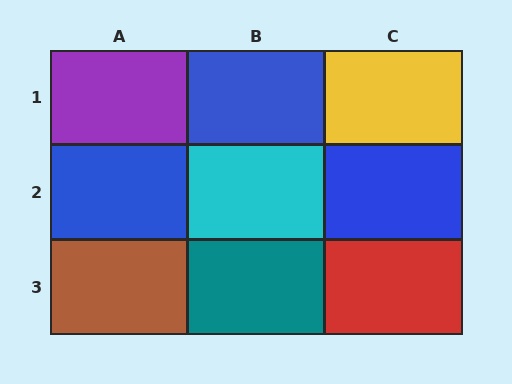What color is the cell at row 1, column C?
Yellow.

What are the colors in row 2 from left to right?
Blue, cyan, blue.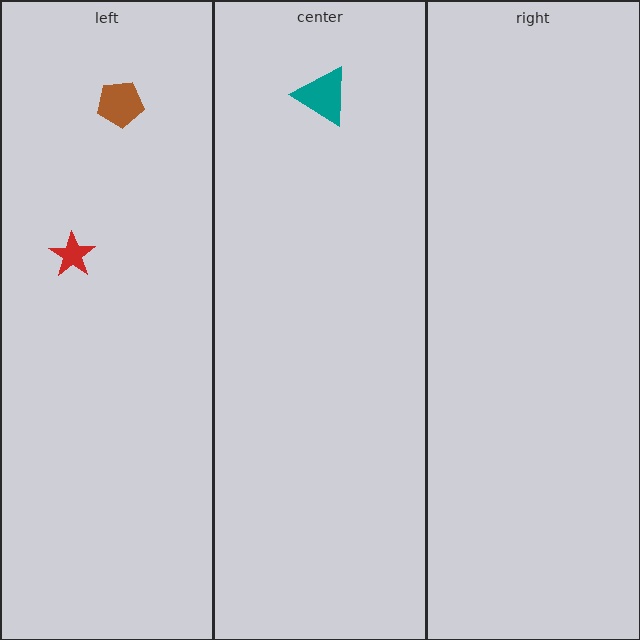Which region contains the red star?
The left region.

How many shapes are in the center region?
1.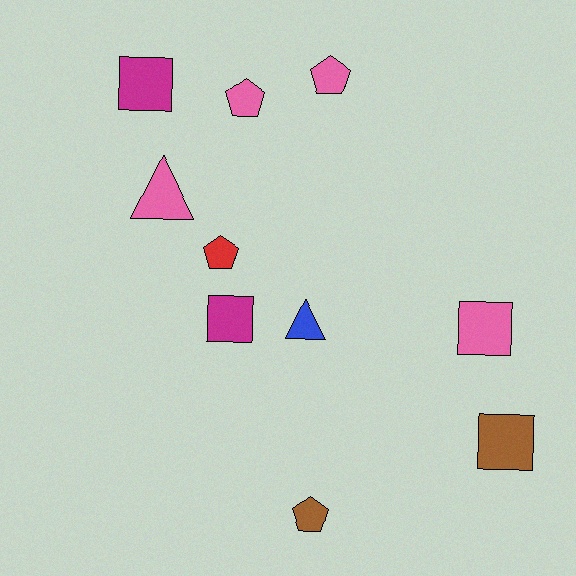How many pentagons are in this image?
There are 4 pentagons.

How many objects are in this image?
There are 10 objects.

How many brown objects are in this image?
There are 2 brown objects.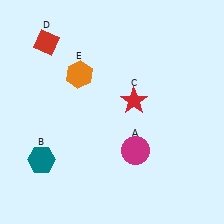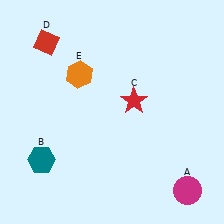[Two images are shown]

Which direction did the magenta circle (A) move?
The magenta circle (A) moved right.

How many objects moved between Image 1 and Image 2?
1 object moved between the two images.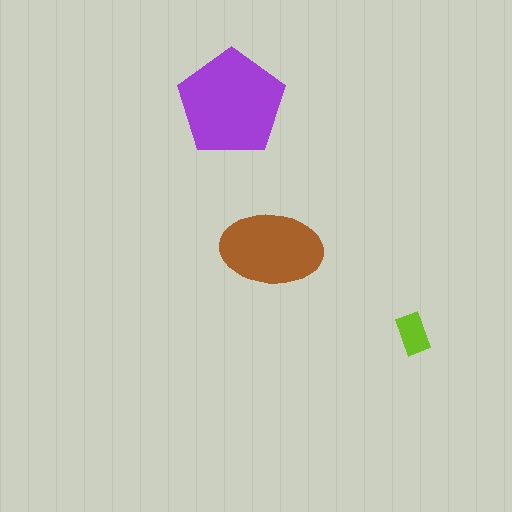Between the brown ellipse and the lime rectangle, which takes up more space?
The brown ellipse.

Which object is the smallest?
The lime rectangle.